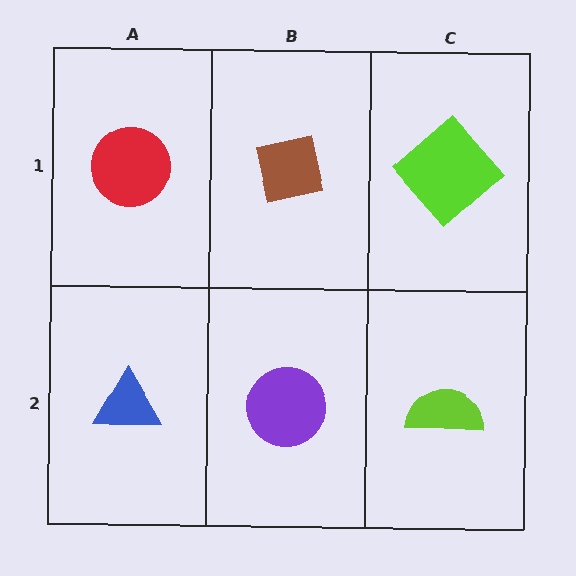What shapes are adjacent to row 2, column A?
A red circle (row 1, column A), a purple circle (row 2, column B).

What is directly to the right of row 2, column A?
A purple circle.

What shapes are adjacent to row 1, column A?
A blue triangle (row 2, column A), a brown square (row 1, column B).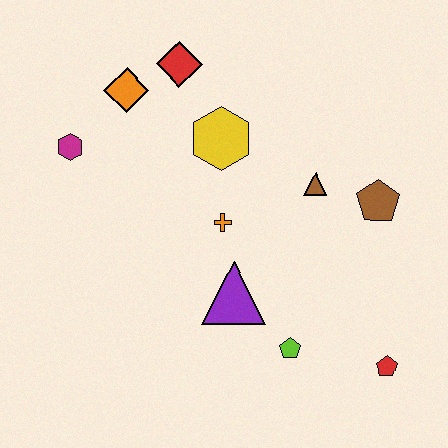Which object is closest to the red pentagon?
The lime pentagon is closest to the red pentagon.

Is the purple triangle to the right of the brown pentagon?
No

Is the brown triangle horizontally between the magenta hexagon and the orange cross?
No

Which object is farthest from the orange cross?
The red pentagon is farthest from the orange cross.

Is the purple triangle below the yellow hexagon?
Yes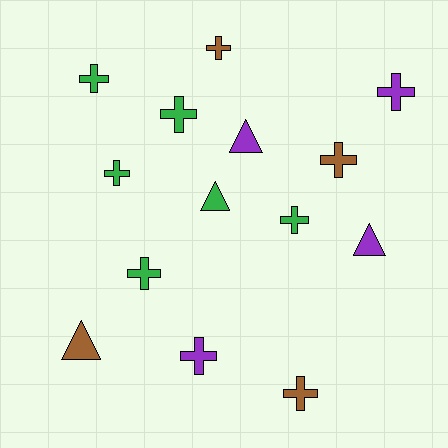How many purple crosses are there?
There are 2 purple crosses.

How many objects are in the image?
There are 14 objects.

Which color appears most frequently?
Green, with 6 objects.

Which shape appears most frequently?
Cross, with 10 objects.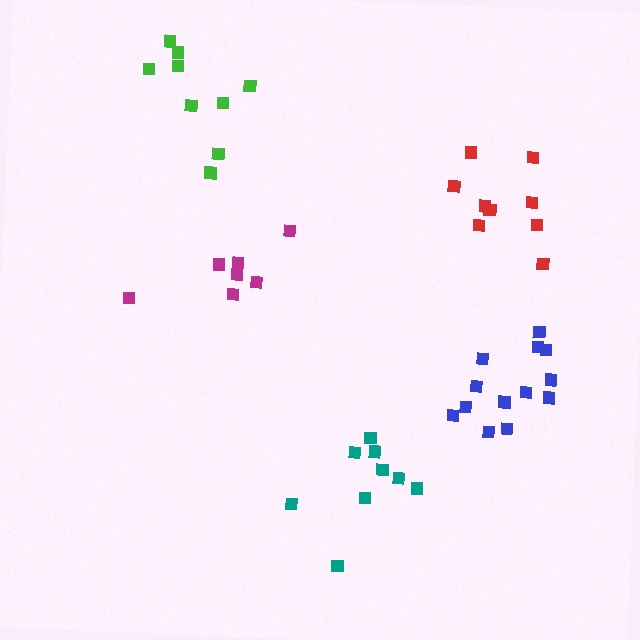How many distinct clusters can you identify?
There are 5 distinct clusters.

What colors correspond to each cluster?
The clusters are colored: blue, magenta, teal, green, red.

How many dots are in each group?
Group 1: 13 dots, Group 2: 7 dots, Group 3: 9 dots, Group 4: 9 dots, Group 5: 9 dots (47 total).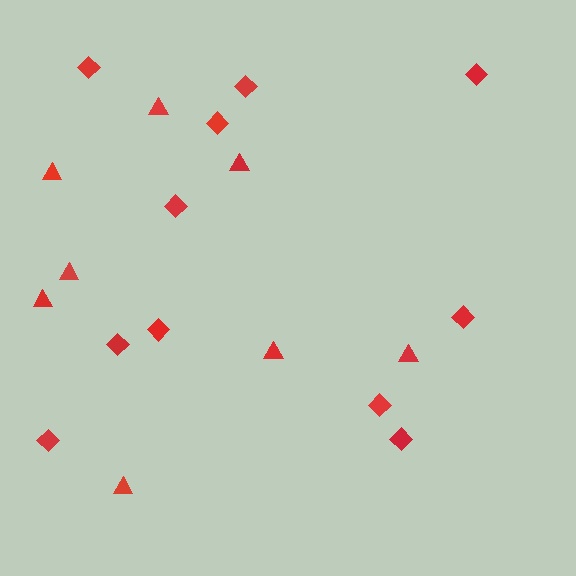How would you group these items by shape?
There are 2 groups: one group of triangles (8) and one group of diamonds (11).